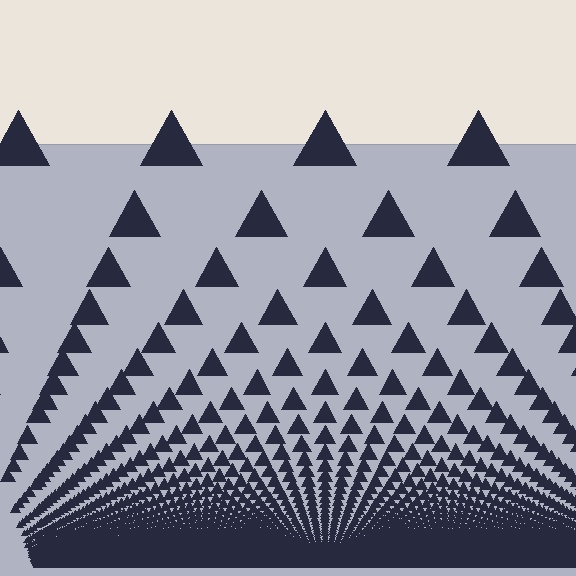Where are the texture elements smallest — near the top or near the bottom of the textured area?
Near the bottom.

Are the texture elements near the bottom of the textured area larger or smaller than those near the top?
Smaller. The gradient is inverted — elements near the bottom are smaller and denser.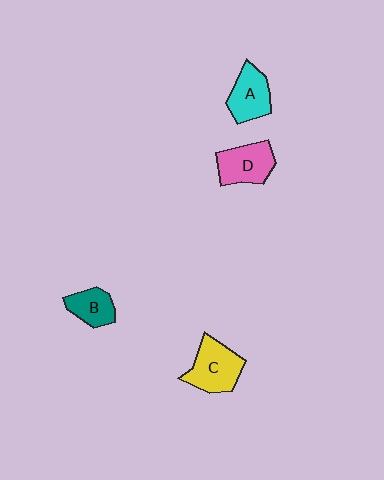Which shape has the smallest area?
Shape B (teal).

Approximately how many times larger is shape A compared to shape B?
Approximately 1.3 times.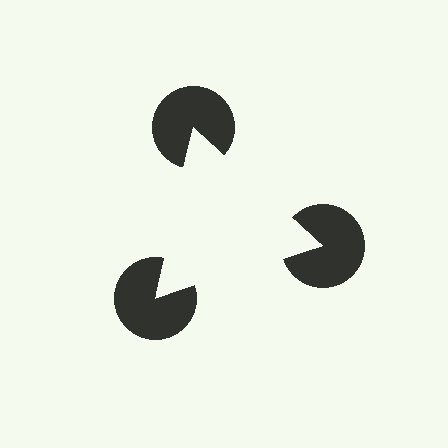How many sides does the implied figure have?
3 sides.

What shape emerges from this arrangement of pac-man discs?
An illusory triangle — its edges are inferred from the aligned wedge cuts in the pac-man discs, not physically drawn.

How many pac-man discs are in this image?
There are 3 — one at each vertex of the illusory triangle.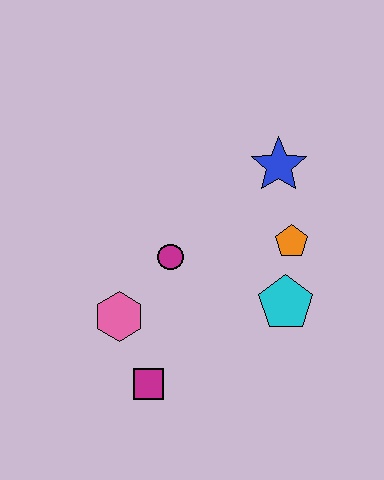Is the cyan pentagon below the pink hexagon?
No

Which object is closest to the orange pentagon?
The cyan pentagon is closest to the orange pentagon.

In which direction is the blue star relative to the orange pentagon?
The blue star is above the orange pentagon.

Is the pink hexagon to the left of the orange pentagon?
Yes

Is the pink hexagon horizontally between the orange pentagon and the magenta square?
No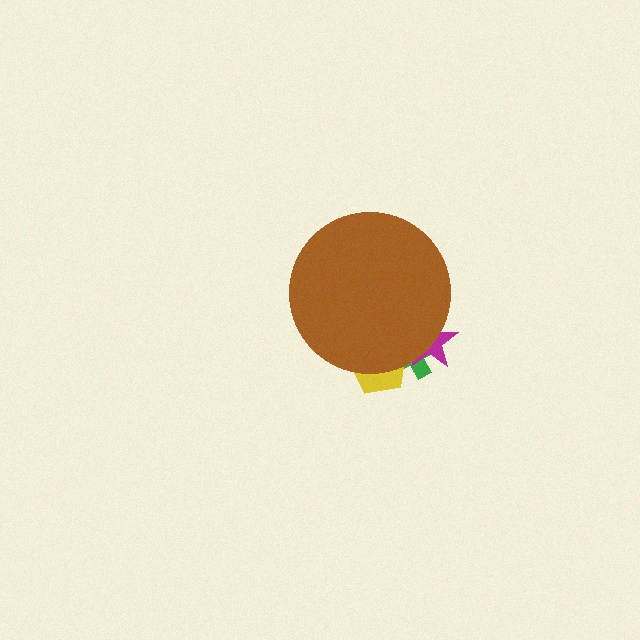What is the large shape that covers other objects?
A brown circle.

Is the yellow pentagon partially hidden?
Yes, the yellow pentagon is partially hidden behind the brown circle.